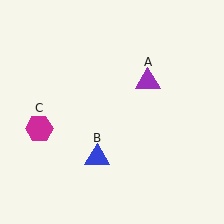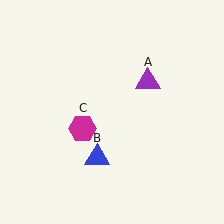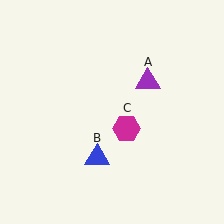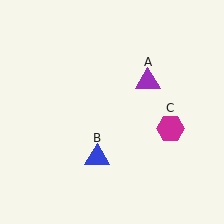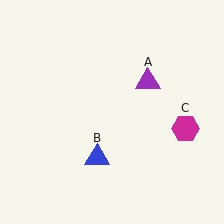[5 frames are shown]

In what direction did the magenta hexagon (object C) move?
The magenta hexagon (object C) moved right.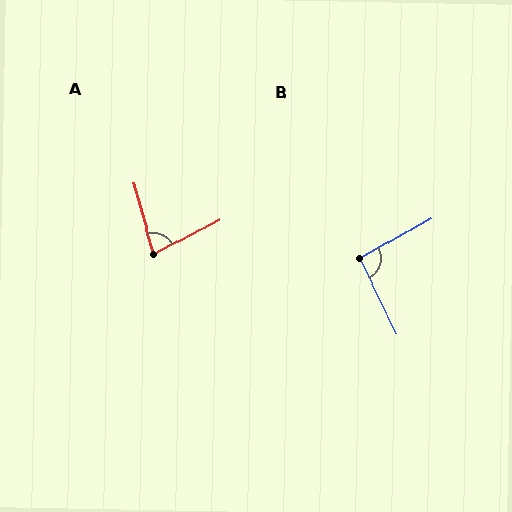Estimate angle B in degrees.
Approximately 93 degrees.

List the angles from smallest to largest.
A (78°), B (93°).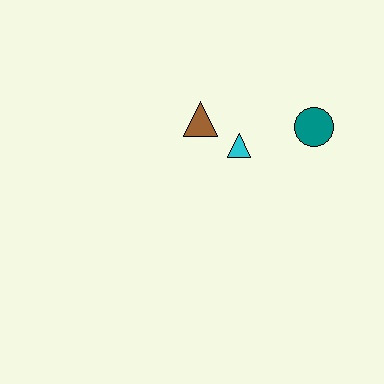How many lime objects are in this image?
There are no lime objects.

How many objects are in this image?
There are 3 objects.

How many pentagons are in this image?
There are no pentagons.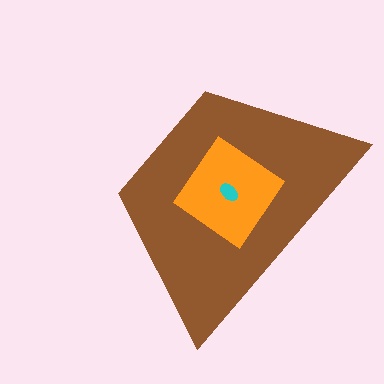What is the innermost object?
The cyan ellipse.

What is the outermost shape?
The brown trapezoid.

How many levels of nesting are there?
3.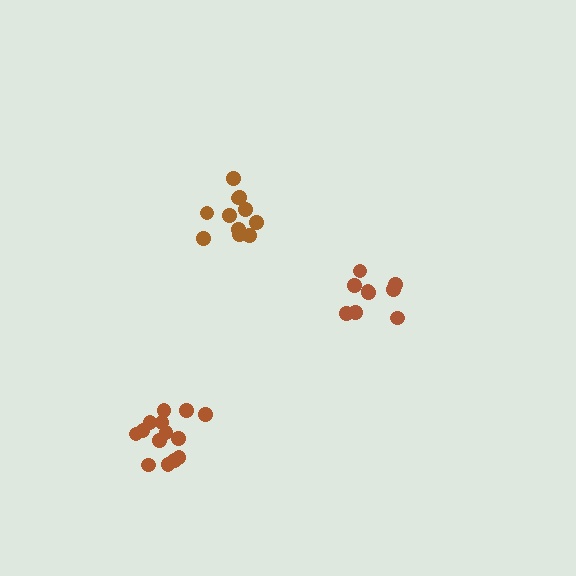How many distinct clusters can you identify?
There are 3 distinct clusters.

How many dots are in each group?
Group 1: 9 dots, Group 2: 14 dots, Group 3: 11 dots (34 total).